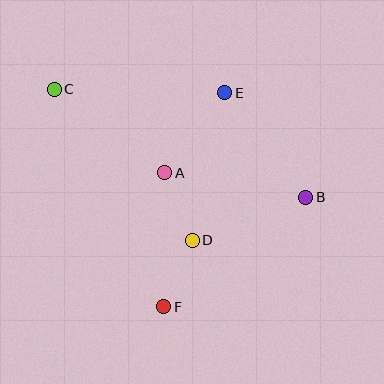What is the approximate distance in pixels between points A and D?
The distance between A and D is approximately 73 pixels.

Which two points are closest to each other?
Points D and F are closest to each other.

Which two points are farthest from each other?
Points B and C are farthest from each other.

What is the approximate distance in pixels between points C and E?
The distance between C and E is approximately 171 pixels.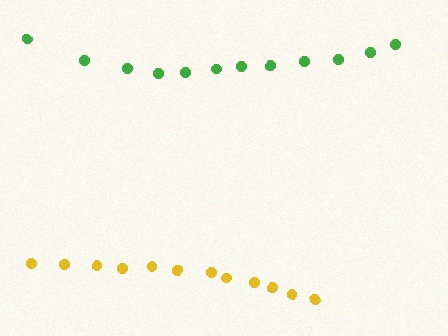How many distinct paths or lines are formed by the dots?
There are 2 distinct paths.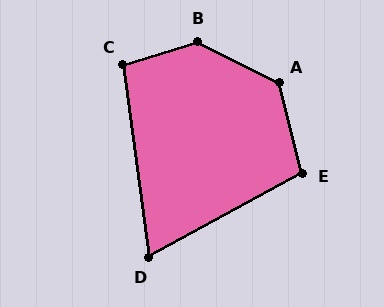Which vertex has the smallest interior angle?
D, at approximately 69 degrees.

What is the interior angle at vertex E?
Approximately 104 degrees (obtuse).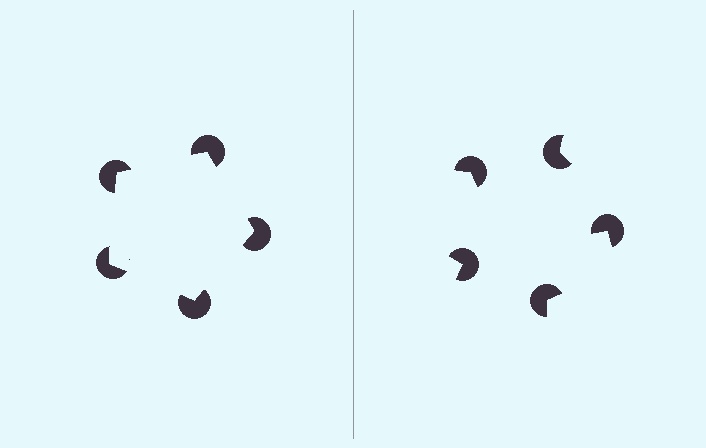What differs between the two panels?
The pac-man discs are positioned identically on both sides; only the wedge orientations differ. On the left they align to a pentagon; on the right they are misaligned.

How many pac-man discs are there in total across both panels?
10 — 5 on each side.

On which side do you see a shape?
An illusory pentagon appears on the left side. On the right side the wedge cuts are rotated, so no coherent shape forms.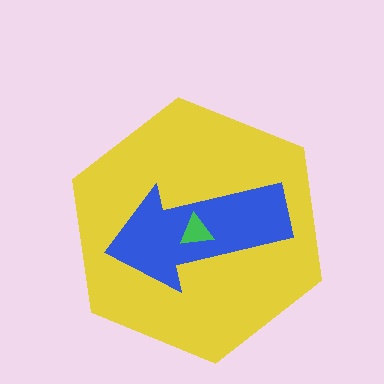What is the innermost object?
The green triangle.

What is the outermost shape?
The yellow hexagon.